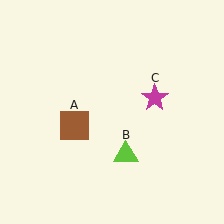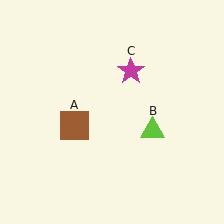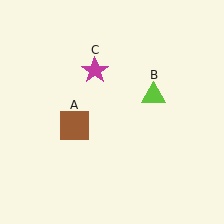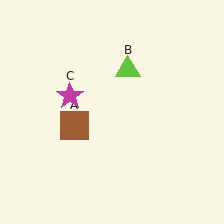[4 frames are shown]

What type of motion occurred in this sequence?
The lime triangle (object B), magenta star (object C) rotated counterclockwise around the center of the scene.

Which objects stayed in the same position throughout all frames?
Brown square (object A) remained stationary.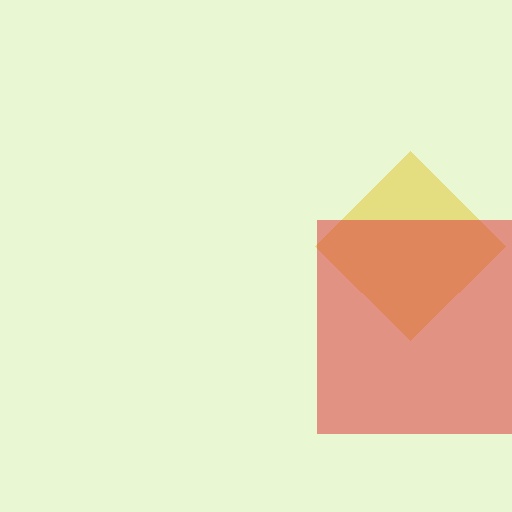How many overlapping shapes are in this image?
There are 2 overlapping shapes in the image.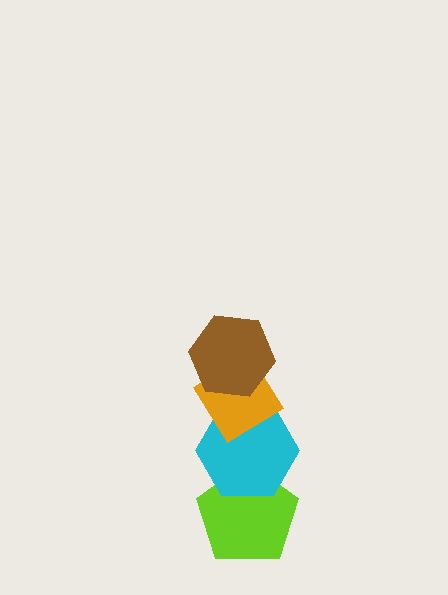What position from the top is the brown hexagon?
The brown hexagon is 1st from the top.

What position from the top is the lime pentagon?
The lime pentagon is 4th from the top.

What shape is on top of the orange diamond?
The brown hexagon is on top of the orange diamond.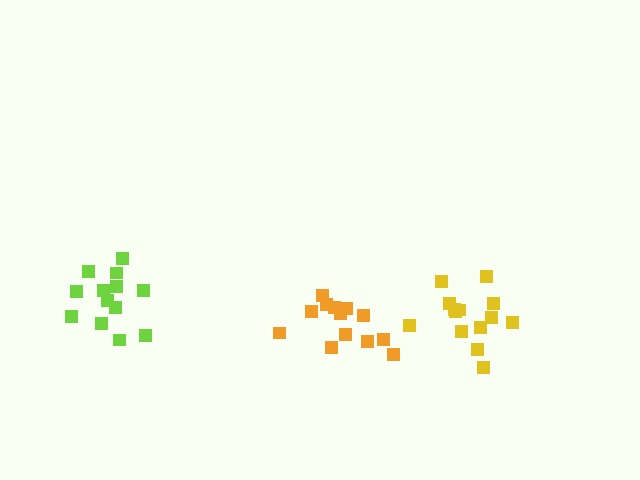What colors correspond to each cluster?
The clusters are colored: orange, yellow, lime.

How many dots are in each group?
Group 1: 13 dots, Group 2: 14 dots, Group 3: 13 dots (40 total).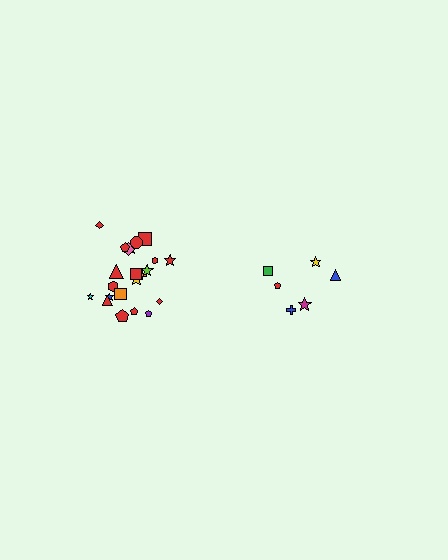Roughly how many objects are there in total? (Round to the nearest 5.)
Roughly 30 objects in total.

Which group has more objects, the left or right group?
The left group.